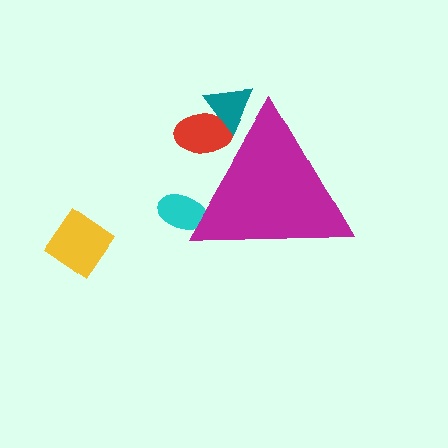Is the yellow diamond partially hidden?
No, the yellow diamond is fully visible.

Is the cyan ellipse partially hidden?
Yes, the cyan ellipse is partially hidden behind the magenta triangle.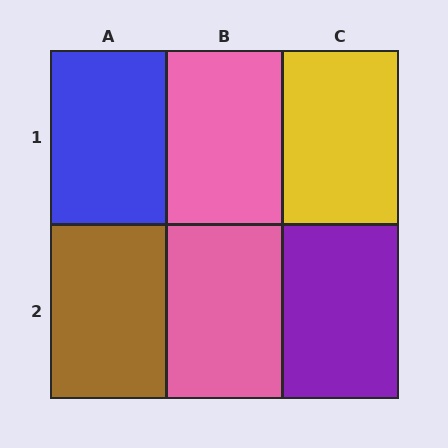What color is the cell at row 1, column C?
Yellow.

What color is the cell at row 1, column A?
Blue.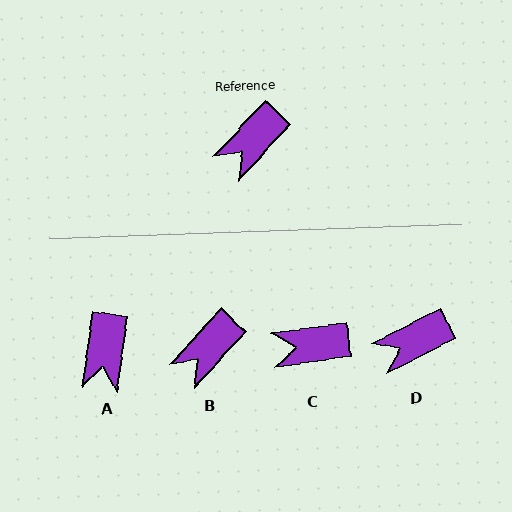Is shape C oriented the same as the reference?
No, it is off by about 39 degrees.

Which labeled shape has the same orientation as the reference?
B.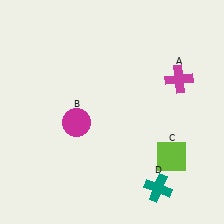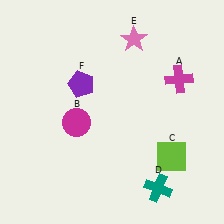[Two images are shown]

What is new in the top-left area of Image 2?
A purple pentagon (F) was added in the top-left area of Image 2.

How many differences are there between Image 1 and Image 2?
There are 2 differences between the two images.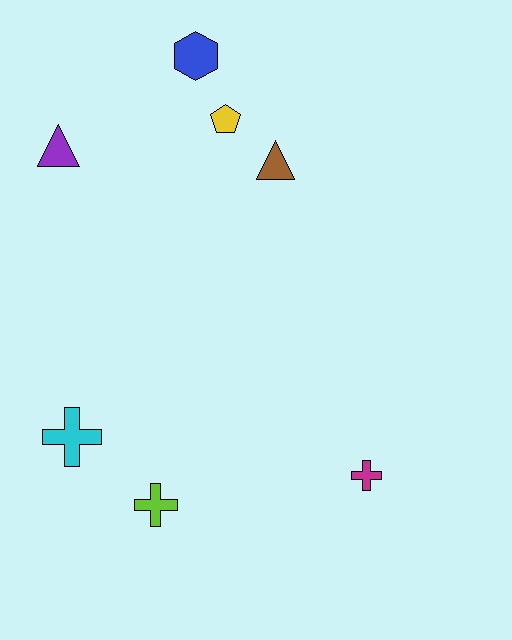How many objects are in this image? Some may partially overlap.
There are 7 objects.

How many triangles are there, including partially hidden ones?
There are 2 triangles.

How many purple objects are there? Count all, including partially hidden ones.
There is 1 purple object.